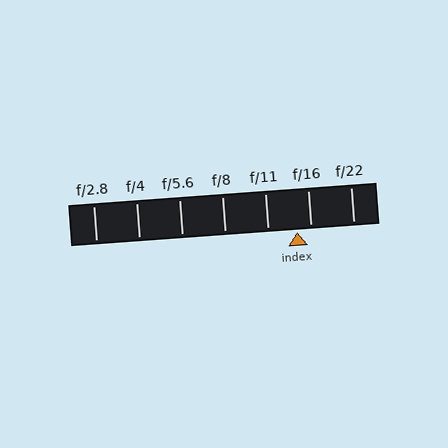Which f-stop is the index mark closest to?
The index mark is closest to f/16.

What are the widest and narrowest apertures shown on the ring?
The widest aperture shown is f/2.8 and the narrowest is f/22.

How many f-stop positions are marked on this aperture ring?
There are 7 f-stop positions marked.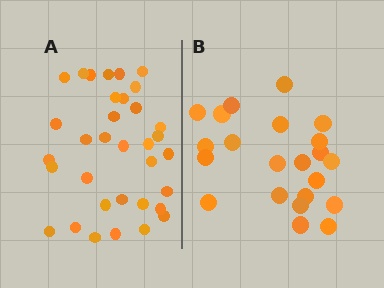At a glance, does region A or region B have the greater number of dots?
Region A (the left region) has more dots.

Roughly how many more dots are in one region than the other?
Region A has roughly 12 or so more dots than region B.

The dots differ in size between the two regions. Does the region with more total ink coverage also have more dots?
No. Region B has more total ink coverage because its dots are larger, but region A actually contains more individual dots. Total area can be misleading — the number of items is what matters here.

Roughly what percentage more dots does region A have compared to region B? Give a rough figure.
About 55% more.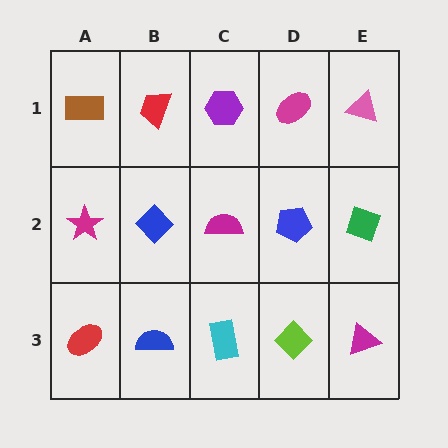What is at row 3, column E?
A magenta triangle.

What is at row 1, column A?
A brown rectangle.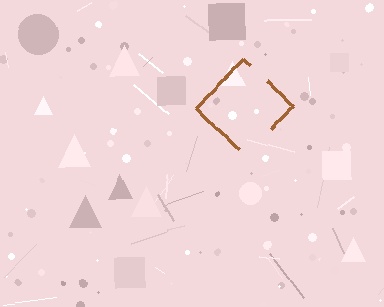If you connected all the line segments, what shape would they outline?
They would outline a diamond.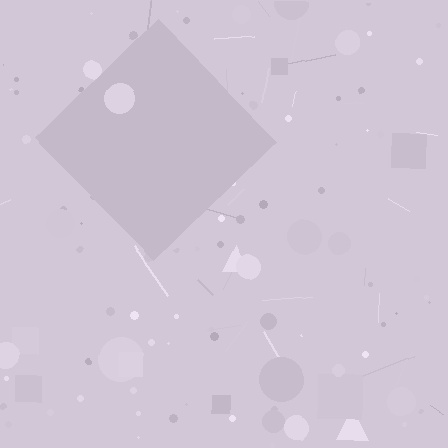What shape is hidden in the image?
A diamond is hidden in the image.